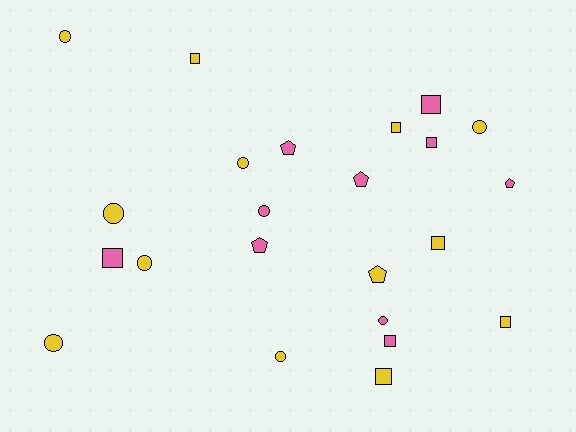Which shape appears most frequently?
Circle, with 9 objects.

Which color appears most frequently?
Yellow, with 13 objects.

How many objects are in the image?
There are 23 objects.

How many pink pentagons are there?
There are 4 pink pentagons.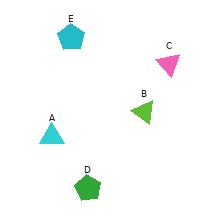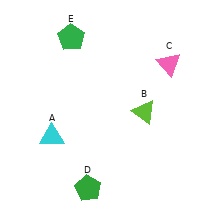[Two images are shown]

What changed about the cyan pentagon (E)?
In Image 1, E is cyan. In Image 2, it changed to green.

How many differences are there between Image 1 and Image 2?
There is 1 difference between the two images.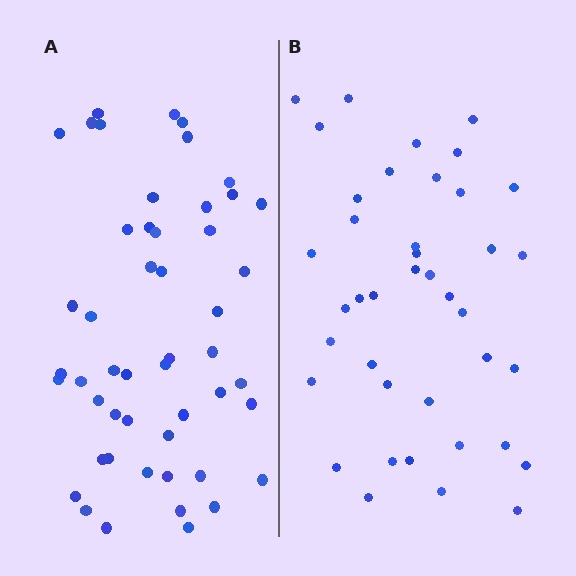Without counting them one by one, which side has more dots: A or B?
Region A (the left region) has more dots.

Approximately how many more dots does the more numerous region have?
Region A has roughly 10 or so more dots than region B.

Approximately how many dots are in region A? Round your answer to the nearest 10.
About 50 dots.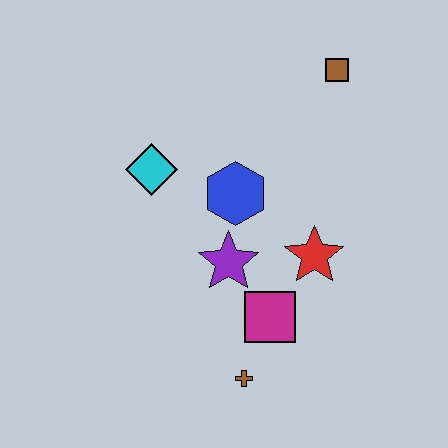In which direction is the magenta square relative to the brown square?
The magenta square is below the brown square.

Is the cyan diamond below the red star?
No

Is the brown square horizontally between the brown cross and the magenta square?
No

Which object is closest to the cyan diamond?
The blue hexagon is closest to the cyan diamond.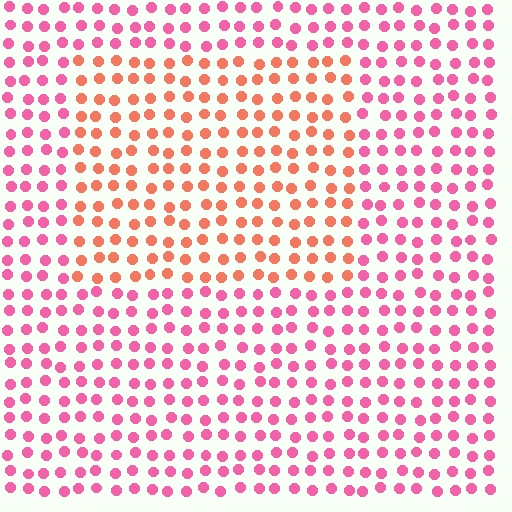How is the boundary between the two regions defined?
The boundary is defined purely by a slight shift in hue (about 38 degrees). Spacing, size, and orientation are identical on both sides.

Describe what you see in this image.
The image is filled with small pink elements in a uniform arrangement. A rectangle-shaped region is visible where the elements are tinted to a slightly different hue, forming a subtle color boundary.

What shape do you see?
I see a rectangle.